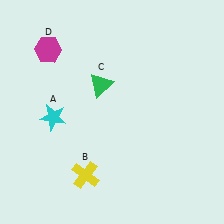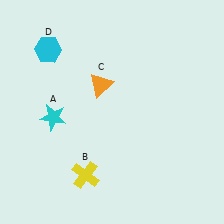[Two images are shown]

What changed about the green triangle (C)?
In Image 1, C is green. In Image 2, it changed to orange.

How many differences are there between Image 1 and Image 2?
There are 2 differences between the two images.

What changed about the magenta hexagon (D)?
In Image 1, D is magenta. In Image 2, it changed to cyan.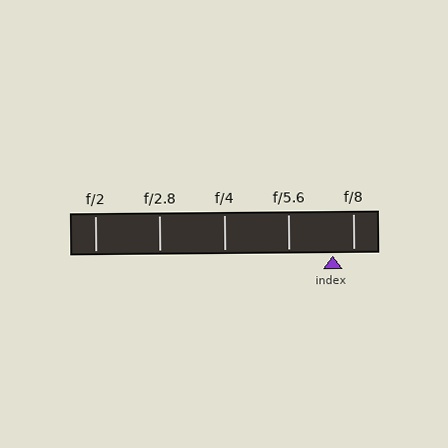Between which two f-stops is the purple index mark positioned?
The index mark is between f/5.6 and f/8.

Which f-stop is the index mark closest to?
The index mark is closest to f/8.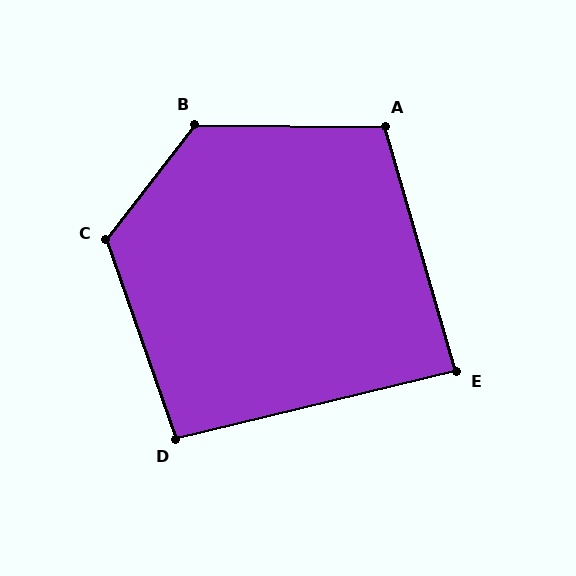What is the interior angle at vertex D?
Approximately 96 degrees (obtuse).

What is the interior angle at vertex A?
Approximately 107 degrees (obtuse).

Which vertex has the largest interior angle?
B, at approximately 127 degrees.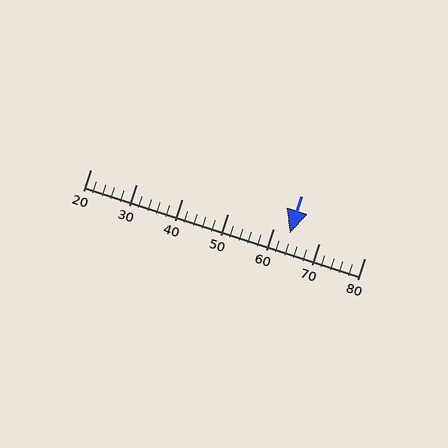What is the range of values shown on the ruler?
The ruler shows values from 20 to 80.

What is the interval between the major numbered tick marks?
The major tick marks are spaced 10 units apart.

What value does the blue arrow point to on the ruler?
The blue arrow points to approximately 64.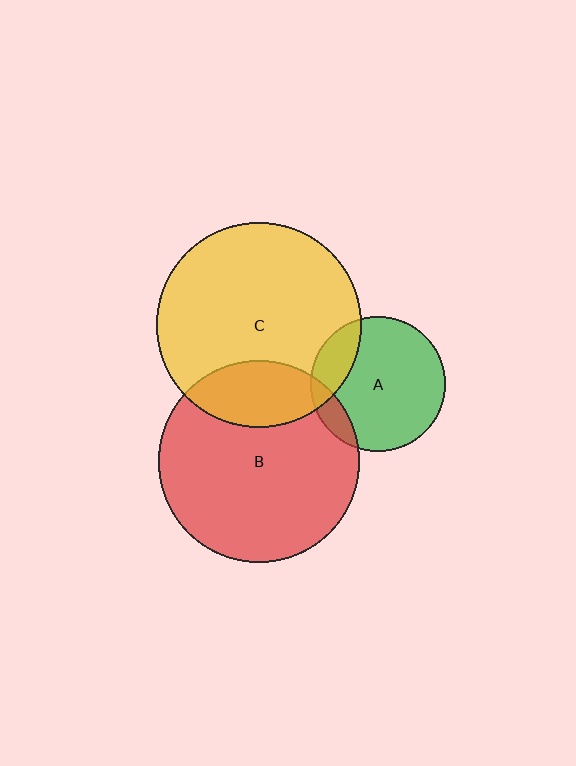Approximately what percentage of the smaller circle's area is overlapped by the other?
Approximately 10%.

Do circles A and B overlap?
Yes.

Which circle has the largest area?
Circle C (yellow).